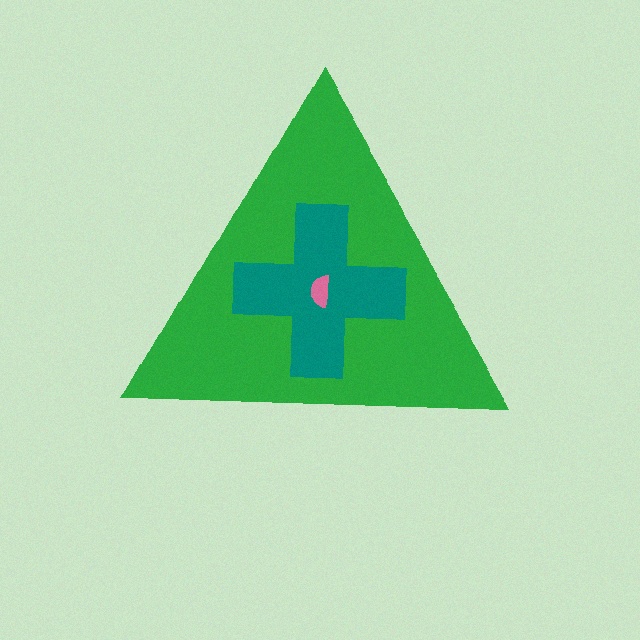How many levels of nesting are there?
3.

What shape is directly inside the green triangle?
The teal cross.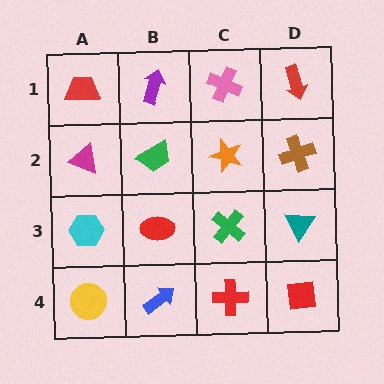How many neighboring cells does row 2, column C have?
4.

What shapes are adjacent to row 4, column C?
A green cross (row 3, column C), a blue arrow (row 4, column B), a red square (row 4, column D).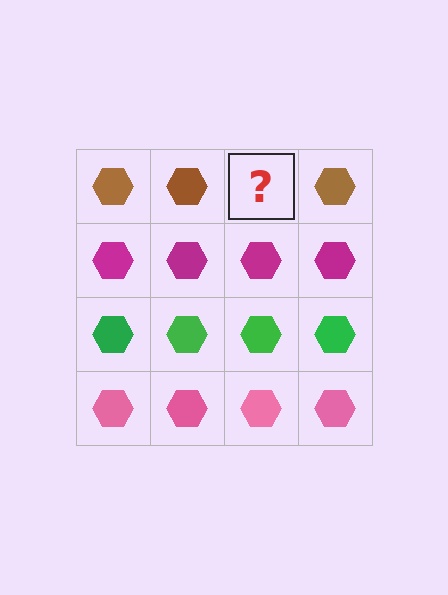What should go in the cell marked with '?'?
The missing cell should contain a brown hexagon.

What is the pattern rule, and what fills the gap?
The rule is that each row has a consistent color. The gap should be filled with a brown hexagon.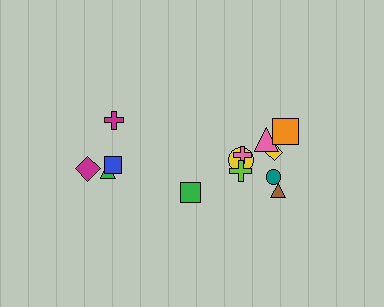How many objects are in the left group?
There are 5 objects.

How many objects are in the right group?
There are 8 objects.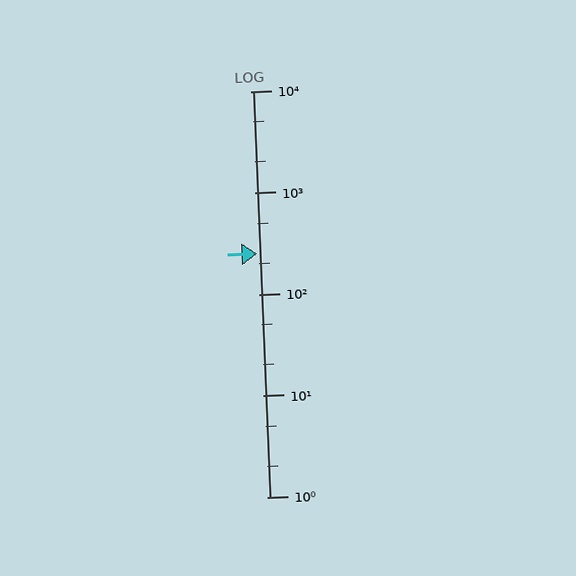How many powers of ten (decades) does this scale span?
The scale spans 4 decades, from 1 to 10000.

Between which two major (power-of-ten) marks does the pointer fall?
The pointer is between 100 and 1000.